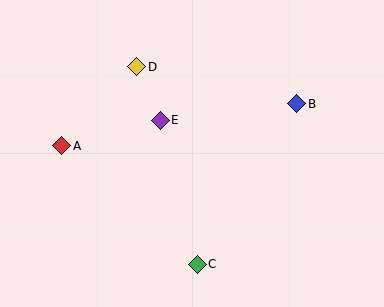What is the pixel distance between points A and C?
The distance between A and C is 180 pixels.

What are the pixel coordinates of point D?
Point D is at (137, 67).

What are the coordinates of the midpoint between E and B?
The midpoint between E and B is at (228, 112).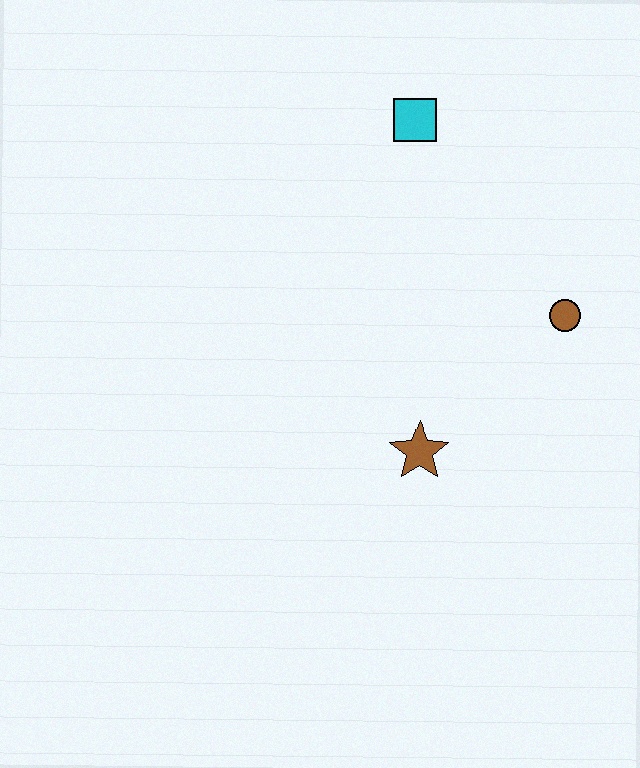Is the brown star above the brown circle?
No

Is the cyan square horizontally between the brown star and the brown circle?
No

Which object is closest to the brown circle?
The brown star is closest to the brown circle.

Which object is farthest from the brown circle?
The cyan square is farthest from the brown circle.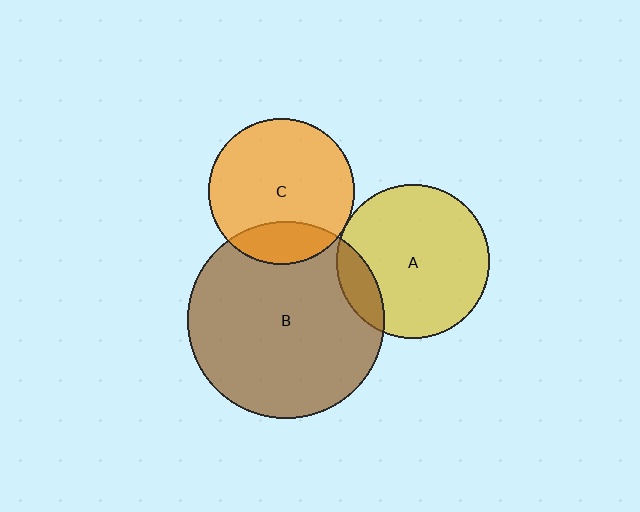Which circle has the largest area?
Circle B (brown).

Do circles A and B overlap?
Yes.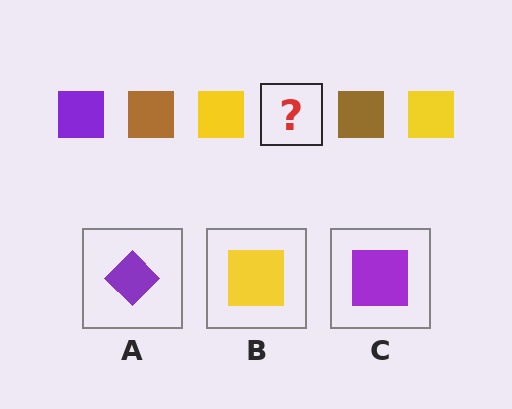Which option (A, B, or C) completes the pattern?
C.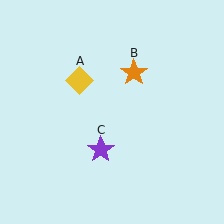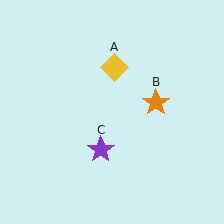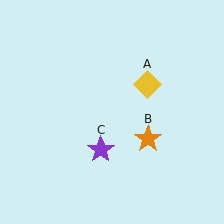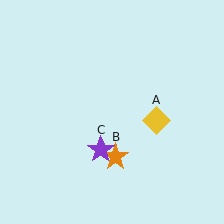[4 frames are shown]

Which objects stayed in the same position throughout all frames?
Purple star (object C) remained stationary.